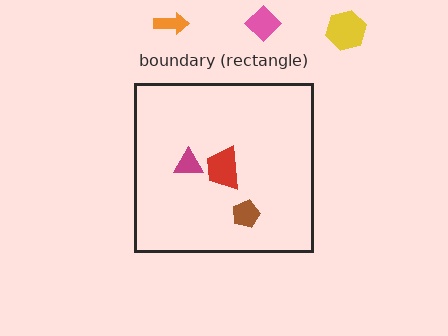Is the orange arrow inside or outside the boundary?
Outside.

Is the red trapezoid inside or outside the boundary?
Inside.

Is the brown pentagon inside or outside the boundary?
Inside.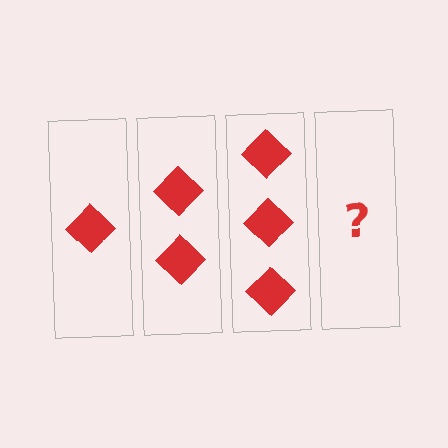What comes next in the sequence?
The next element should be 4 diamonds.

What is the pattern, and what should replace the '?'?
The pattern is that each step adds one more diamond. The '?' should be 4 diamonds.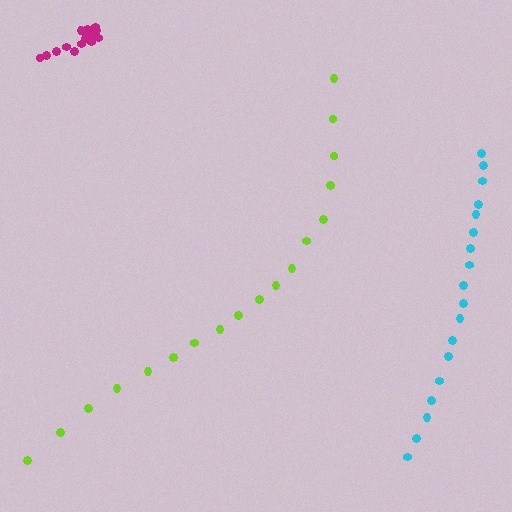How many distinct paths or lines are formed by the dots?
There are 3 distinct paths.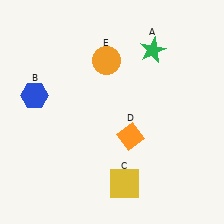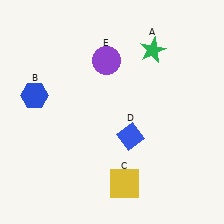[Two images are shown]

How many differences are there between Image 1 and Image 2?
There are 2 differences between the two images.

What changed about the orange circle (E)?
In Image 1, E is orange. In Image 2, it changed to purple.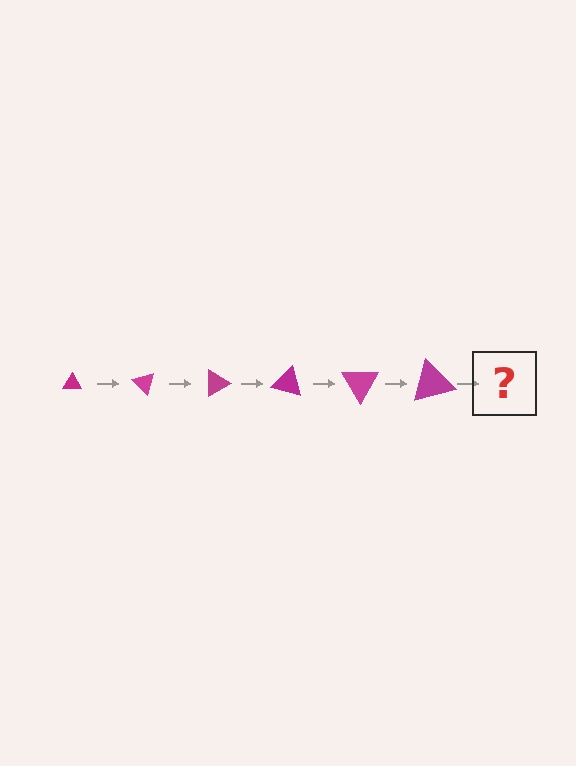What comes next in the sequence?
The next element should be a triangle, larger than the previous one and rotated 270 degrees from the start.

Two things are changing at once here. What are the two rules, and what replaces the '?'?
The two rules are that the triangle grows larger each step and it rotates 45 degrees each step. The '?' should be a triangle, larger than the previous one and rotated 270 degrees from the start.